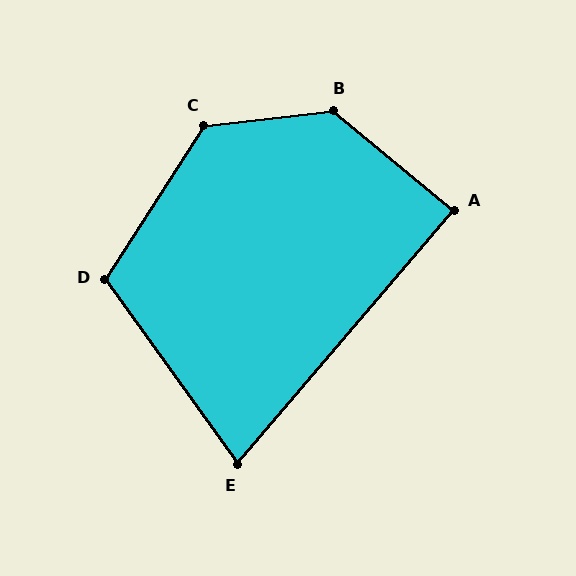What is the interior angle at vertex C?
Approximately 129 degrees (obtuse).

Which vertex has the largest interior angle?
B, at approximately 134 degrees.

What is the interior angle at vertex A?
Approximately 89 degrees (approximately right).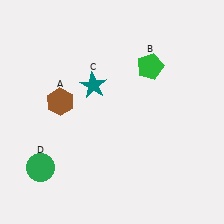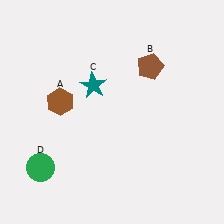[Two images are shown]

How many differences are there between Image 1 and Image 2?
There is 1 difference between the two images.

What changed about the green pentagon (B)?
In Image 1, B is green. In Image 2, it changed to brown.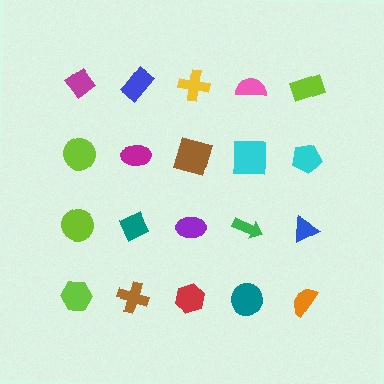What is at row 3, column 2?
A teal diamond.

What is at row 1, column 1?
A magenta diamond.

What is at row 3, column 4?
A green arrow.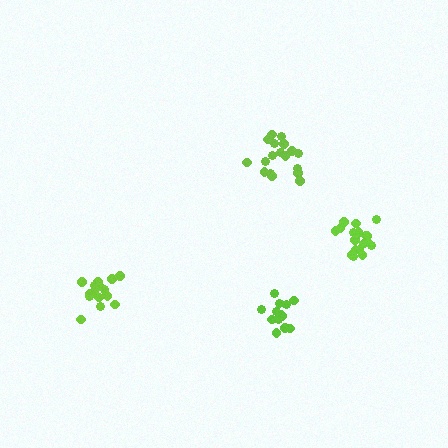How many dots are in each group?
Group 1: 14 dots, Group 2: 19 dots, Group 3: 19 dots, Group 4: 16 dots (68 total).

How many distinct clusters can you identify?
There are 4 distinct clusters.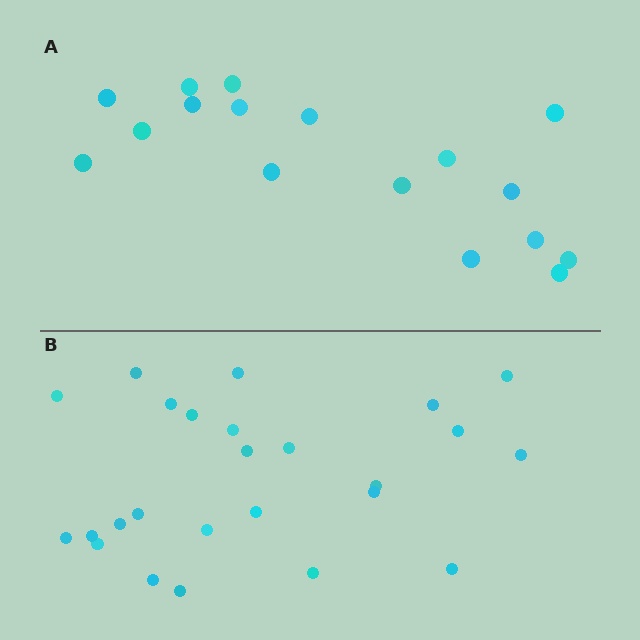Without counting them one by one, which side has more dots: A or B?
Region B (the bottom region) has more dots.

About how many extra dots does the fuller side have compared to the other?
Region B has roughly 8 or so more dots than region A.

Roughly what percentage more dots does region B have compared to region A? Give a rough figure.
About 45% more.